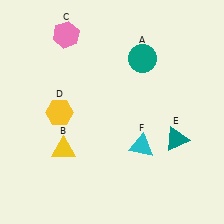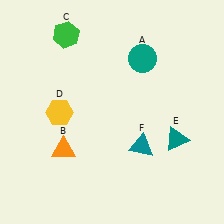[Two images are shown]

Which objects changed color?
B changed from yellow to orange. C changed from pink to green. F changed from cyan to teal.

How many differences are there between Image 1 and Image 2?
There are 3 differences between the two images.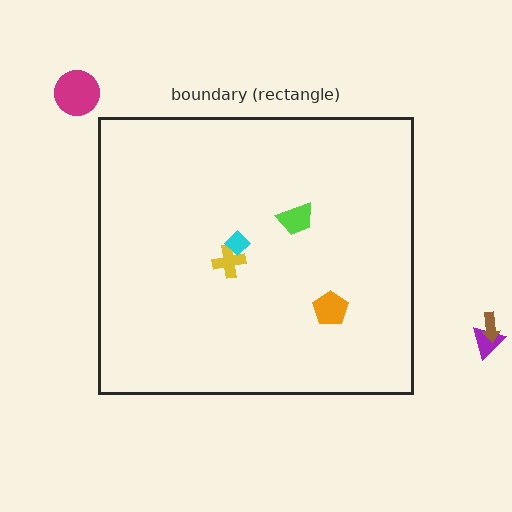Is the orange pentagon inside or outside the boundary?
Inside.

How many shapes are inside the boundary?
4 inside, 3 outside.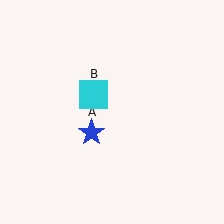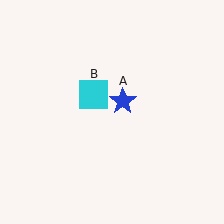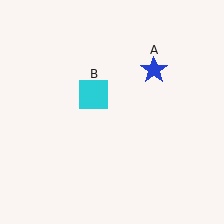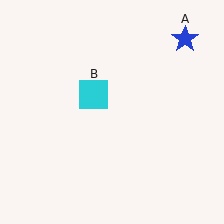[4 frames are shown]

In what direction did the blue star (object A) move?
The blue star (object A) moved up and to the right.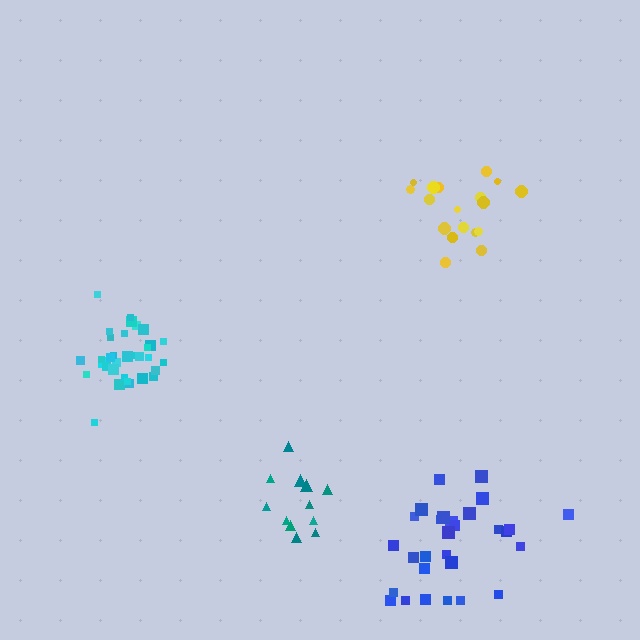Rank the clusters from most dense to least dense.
cyan, yellow, teal, blue.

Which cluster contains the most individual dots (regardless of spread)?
Cyan (34).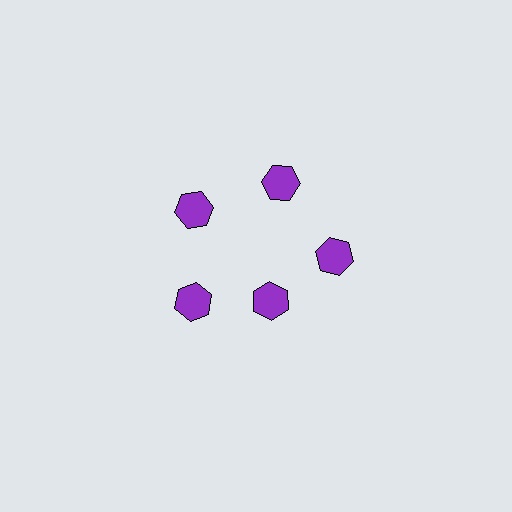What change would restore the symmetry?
The symmetry would be restored by moving it outward, back onto the ring so that all 5 hexagons sit at equal angles and equal distance from the center.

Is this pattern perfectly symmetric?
No. The 5 purple hexagons are arranged in a ring, but one element near the 5 o'clock position is pulled inward toward the center, breaking the 5-fold rotational symmetry.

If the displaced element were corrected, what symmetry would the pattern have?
It would have 5-fold rotational symmetry — the pattern would map onto itself every 72 degrees.